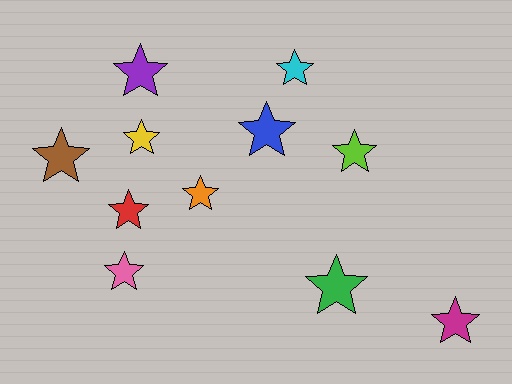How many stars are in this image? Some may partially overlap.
There are 11 stars.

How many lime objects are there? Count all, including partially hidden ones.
There is 1 lime object.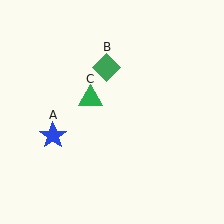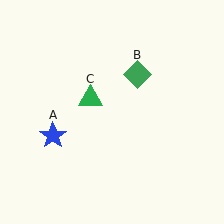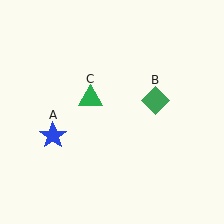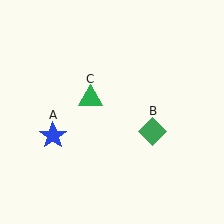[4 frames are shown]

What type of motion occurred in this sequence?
The green diamond (object B) rotated clockwise around the center of the scene.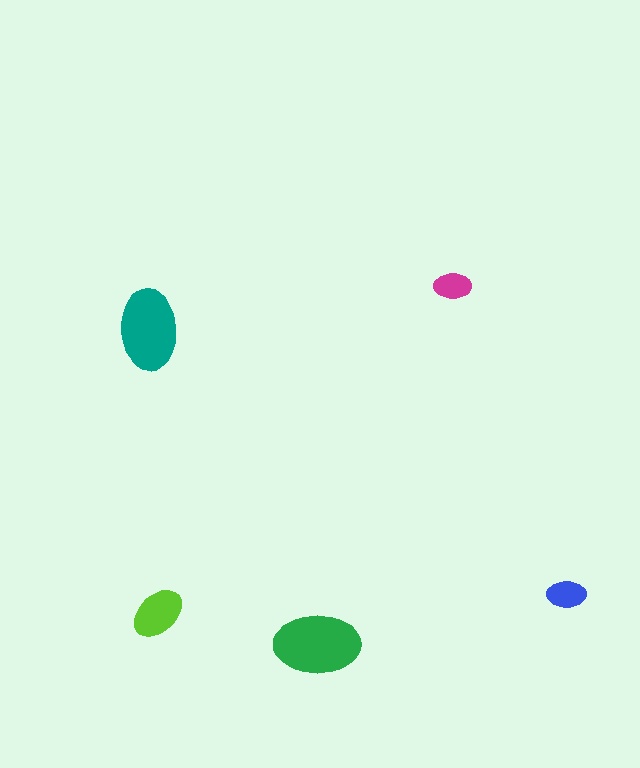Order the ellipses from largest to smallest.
the green one, the teal one, the lime one, the blue one, the magenta one.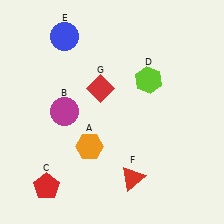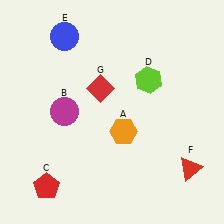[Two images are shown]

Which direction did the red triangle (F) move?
The red triangle (F) moved right.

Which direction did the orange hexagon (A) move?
The orange hexagon (A) moved right.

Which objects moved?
The objects that moved are: the orange hexagon (A), the red triangle (F).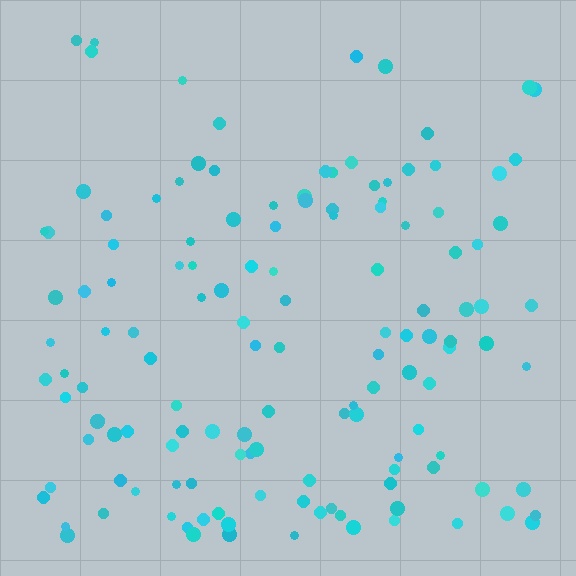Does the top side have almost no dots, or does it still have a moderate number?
Still a moderate number, just noticeably fewer than the bottom.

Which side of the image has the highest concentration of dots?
The bottom.